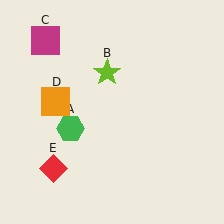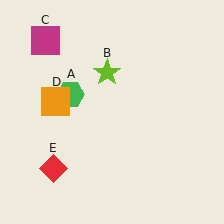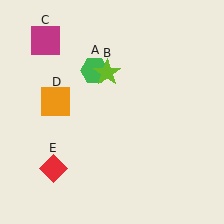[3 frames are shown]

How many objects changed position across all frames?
1 object changed position: green hexagon (object A).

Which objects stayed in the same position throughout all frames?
Lime star (object B) and magenta square (object C) and orange square (object D) and red diamond (object E) remained stationary.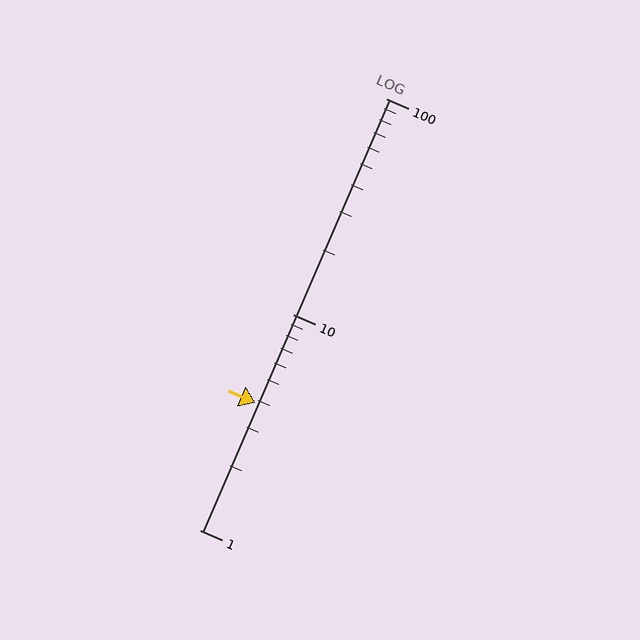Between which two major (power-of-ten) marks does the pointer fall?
The pointer is between 1 and 10.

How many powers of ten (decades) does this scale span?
The scale spans 2 decades, from 1 to 100.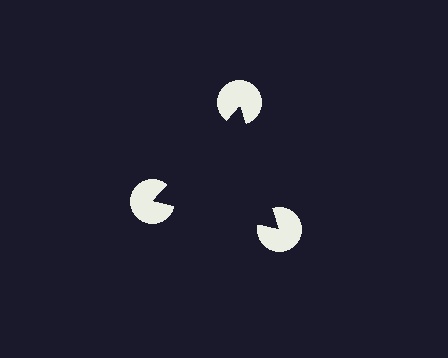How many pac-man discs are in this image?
There are 3 — one at each vertex of the illusory triangle.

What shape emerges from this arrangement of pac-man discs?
An illusory triangle — its edges are inferred from the aligned wedge cuts in the pac-man discs, not physically drawn.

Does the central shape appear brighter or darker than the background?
It typically appears slightly darker than the background, even though no actual brightness change is drawn.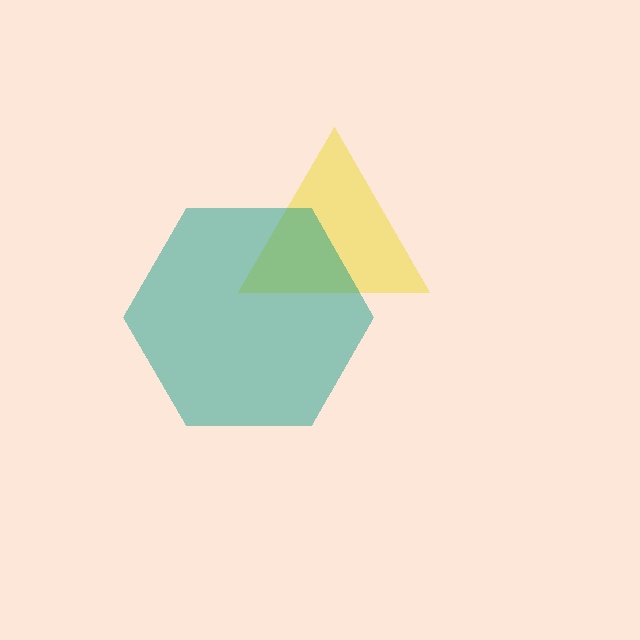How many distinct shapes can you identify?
There are 2 distinct shapes: a yellow triangle, a teal hexagon.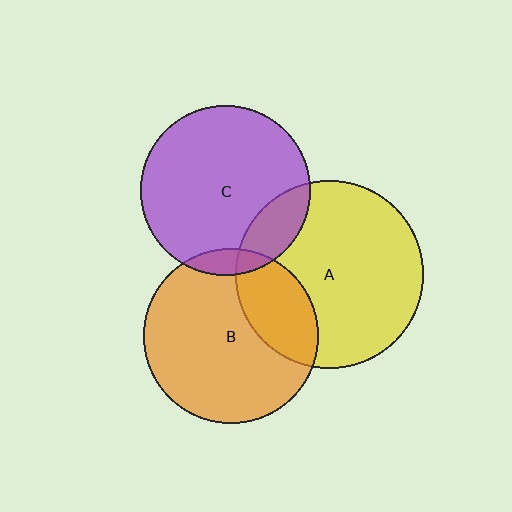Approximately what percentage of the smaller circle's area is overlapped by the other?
Approximately 5%.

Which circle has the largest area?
Circle A (yellow).